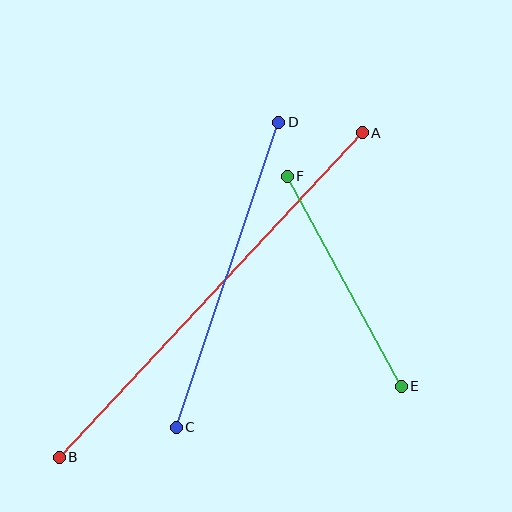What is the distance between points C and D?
The distance is approximately 322 pixels.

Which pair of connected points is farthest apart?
Points A and B are farthest apart.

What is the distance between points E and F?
The distance is approximately 239 pixels.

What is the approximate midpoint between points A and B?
The midpoint is at approximately (211, 295) pixels.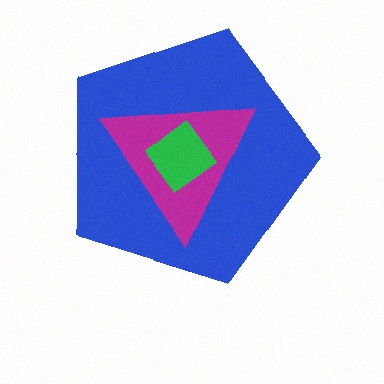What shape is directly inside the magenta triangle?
The green diamond.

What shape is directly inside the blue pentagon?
The magenta triangle.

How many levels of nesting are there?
3.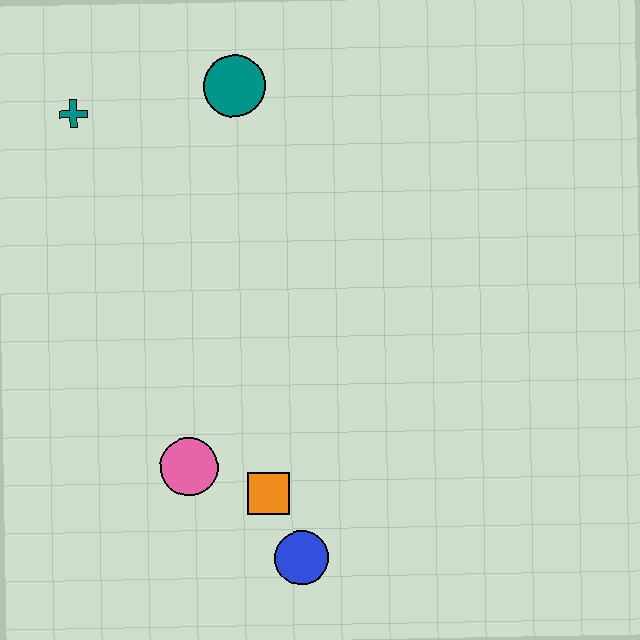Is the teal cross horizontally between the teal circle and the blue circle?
No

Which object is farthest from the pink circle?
The teal circle is farthest from the pink circle.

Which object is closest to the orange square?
The blue circle is closest to the orange square.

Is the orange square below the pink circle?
Yes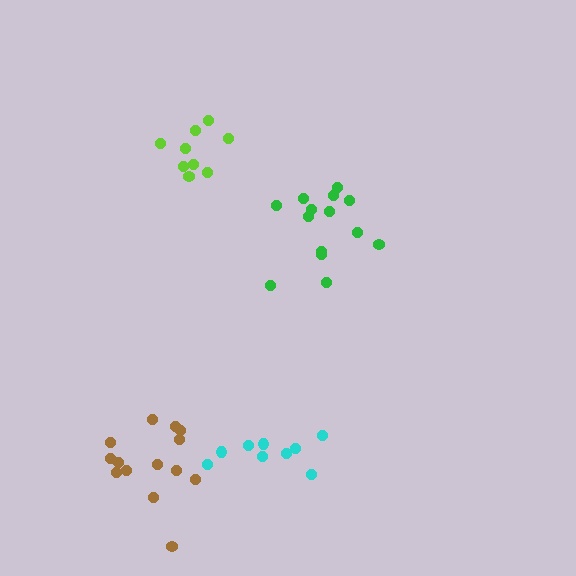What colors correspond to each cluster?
The clusters are colored: lime, cyan, green, brown.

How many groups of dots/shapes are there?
There are 4 groups.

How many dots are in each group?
Group 1: 9 dots, Group 2: 9 dots, Group 3: 14 dots, Group 4: 14 dots (46 total).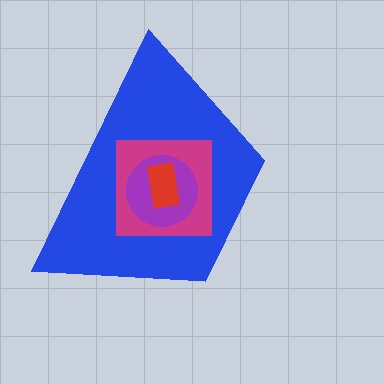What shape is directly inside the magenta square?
The purple circle.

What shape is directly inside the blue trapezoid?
The magenta square.